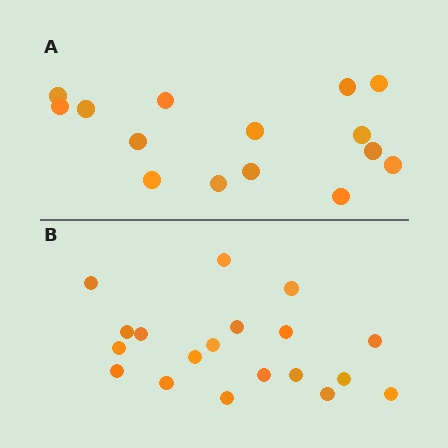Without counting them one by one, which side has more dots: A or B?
Region B (the bottom region) has more dots.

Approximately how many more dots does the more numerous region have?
Region B has about 4 more dots than region A.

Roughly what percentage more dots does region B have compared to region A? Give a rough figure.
About 25% more.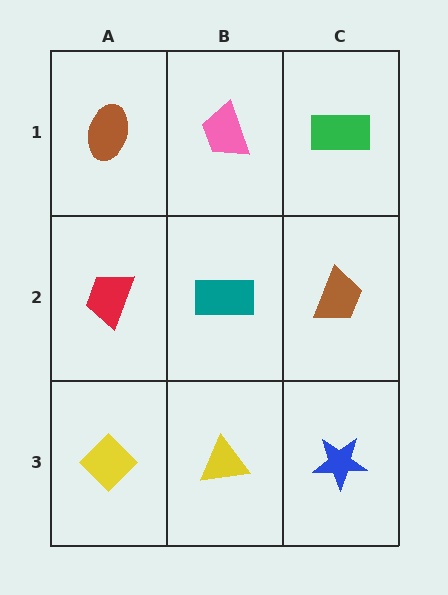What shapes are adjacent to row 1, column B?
A teal rectangle (row 2, column B), a brown ellipse (row 1, column A), a green rectangle (row 1, column C).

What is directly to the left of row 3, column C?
A yellow triangle.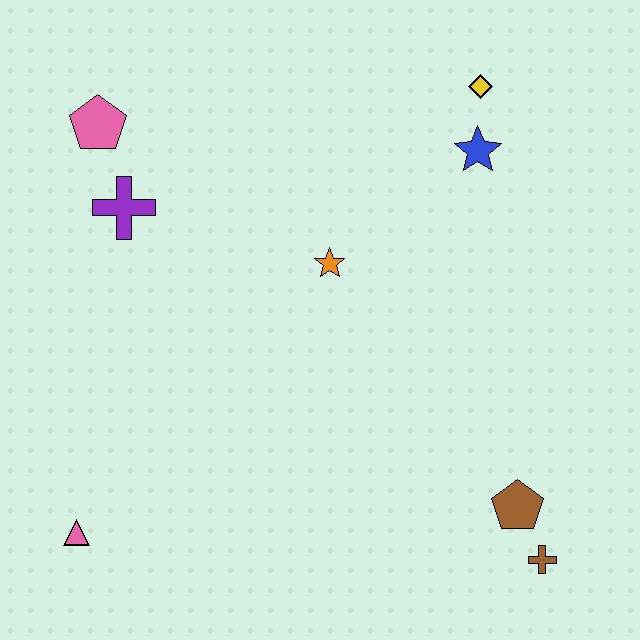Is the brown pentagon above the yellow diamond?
No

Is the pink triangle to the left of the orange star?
Yes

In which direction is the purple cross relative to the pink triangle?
The purple cross is above the pink triangle.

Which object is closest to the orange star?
The blue star is closest to the orange star.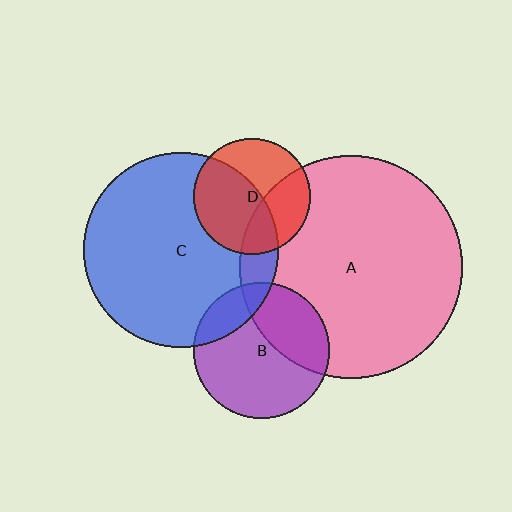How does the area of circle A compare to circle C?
Approximately 1.3 times.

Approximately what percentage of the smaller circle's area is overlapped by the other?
Approximately 35%.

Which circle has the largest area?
Circle A (pink).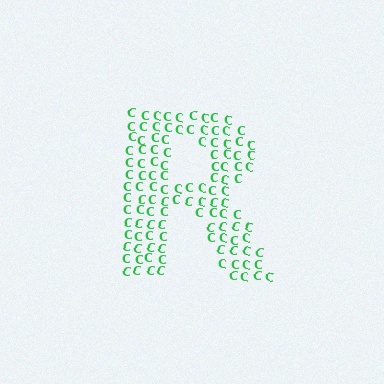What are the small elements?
The small elements are letter C's.